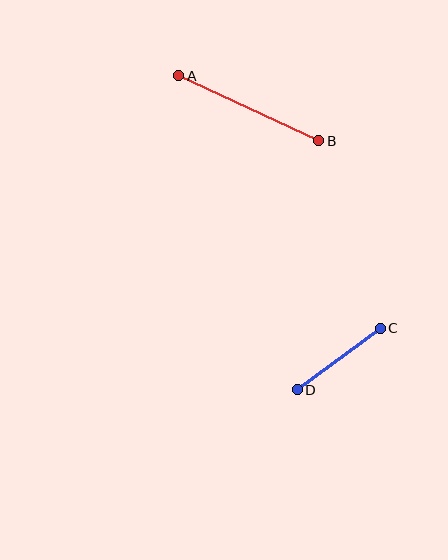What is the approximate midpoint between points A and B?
The midpoint is at approximately (249, 108) pixels.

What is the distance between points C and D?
The distance is approximately 103 pixels.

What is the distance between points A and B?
The distance is approximately 154 pixels.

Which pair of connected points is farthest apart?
Points A and B are farthest apart.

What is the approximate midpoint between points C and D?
The midpoint is at approximately (339, 359) pixels.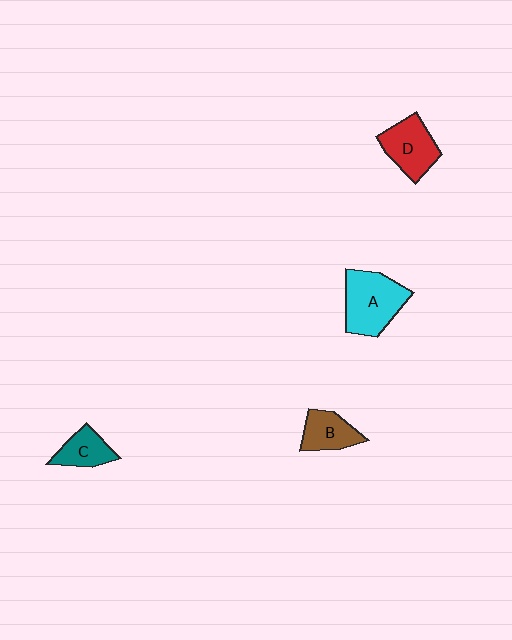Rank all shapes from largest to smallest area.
From largest to smallest: A (cyan), D (red), B (brown), C (teal).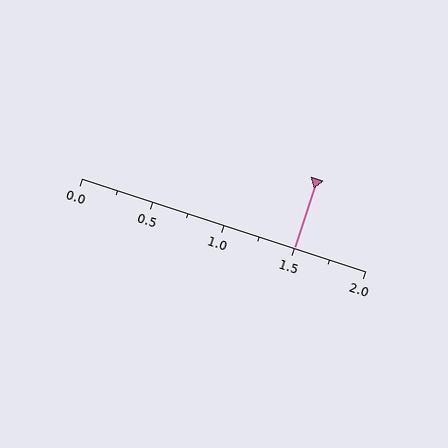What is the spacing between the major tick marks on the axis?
The major ticks are spaced 0.5 apart.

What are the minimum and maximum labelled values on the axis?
The axis runs from 0.0 to 2.0.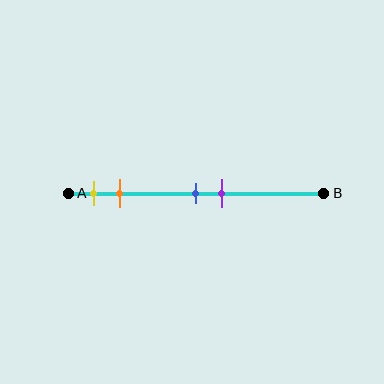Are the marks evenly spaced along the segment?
No, the marks are not evenly spaced.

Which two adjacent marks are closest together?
The blue and purple marks are the closest adjacent pair.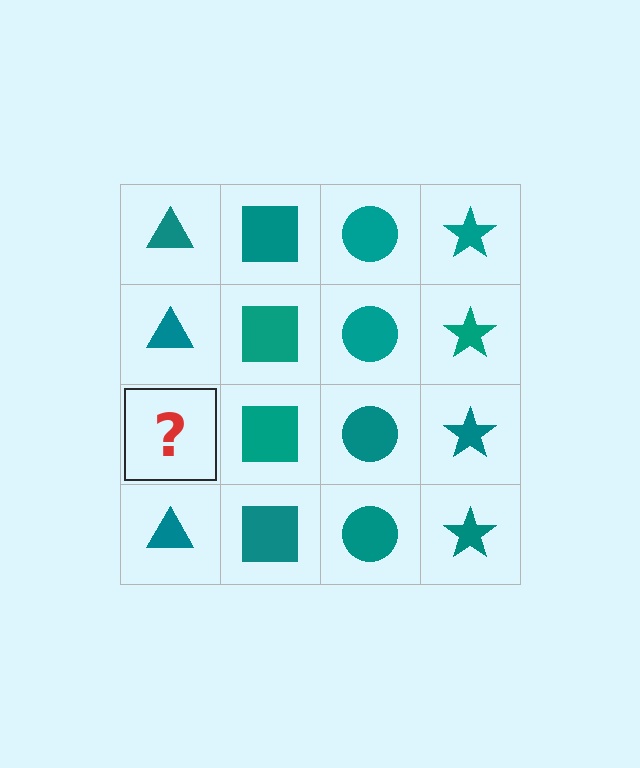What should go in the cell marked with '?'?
The missing cell should contain a teal triangle.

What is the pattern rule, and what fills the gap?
The rule is that each column has a consistent shape. The gap should be filled with a teal triangle.